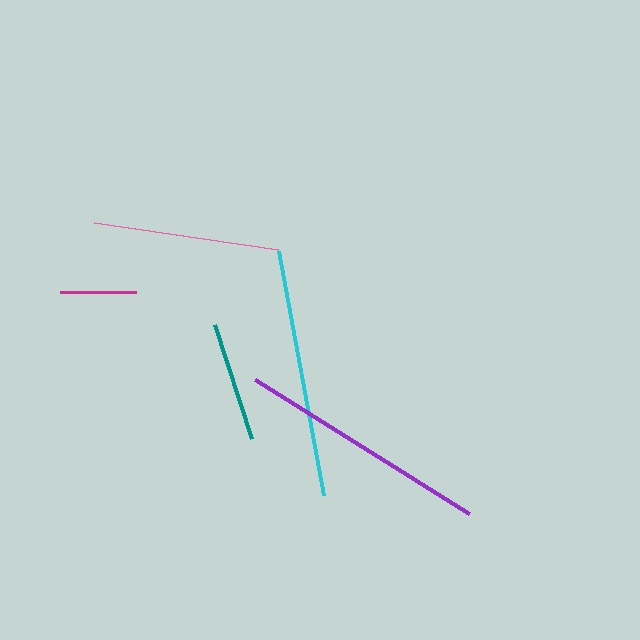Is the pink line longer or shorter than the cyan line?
The cyan line is longer than the pink line.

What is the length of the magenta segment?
The magenta segment is approximately 76 pixels long.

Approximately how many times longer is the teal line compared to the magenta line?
The teal line is approximately 1.6 times the length of the magenta line.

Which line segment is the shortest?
The magenta line is the shortest at approximately 76 pixels.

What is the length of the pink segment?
The pink segment is approximately 186 pixels long.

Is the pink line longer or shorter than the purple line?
The purple line is longer than the pink line.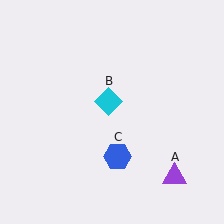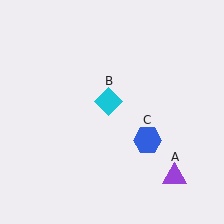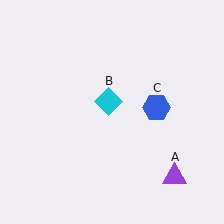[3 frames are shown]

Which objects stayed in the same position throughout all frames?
Purple triangle (object A) and cyan diamond (object B) remained stationary.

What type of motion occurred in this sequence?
The blue hexagon (object C) rotated counterclockwise around the center of the scene.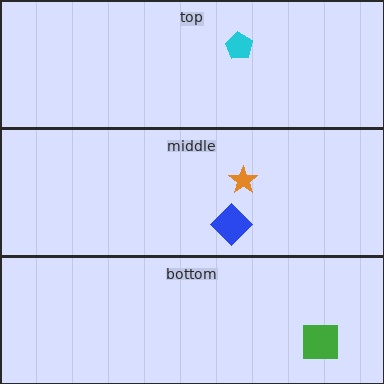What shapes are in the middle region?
The orange star, the blue diamond.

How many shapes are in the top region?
1.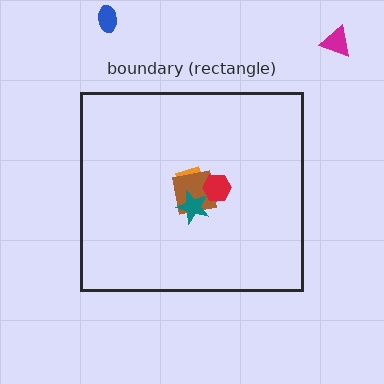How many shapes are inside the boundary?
5 inside, 2 outside.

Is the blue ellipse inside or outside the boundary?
Outside.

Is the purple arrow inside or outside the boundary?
Inside.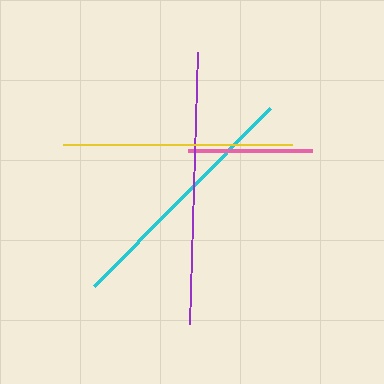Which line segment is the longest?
The purple line is the longest at approximately 273 pixels.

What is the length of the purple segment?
The purple segment is approximately 273 pixels long.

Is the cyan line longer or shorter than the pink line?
The cyan line is longer than the pink line.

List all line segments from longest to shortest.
From longest to shortest: purple, cyan, yellow, pink.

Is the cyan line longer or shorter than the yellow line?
The cyan line is longer than the yellow line.